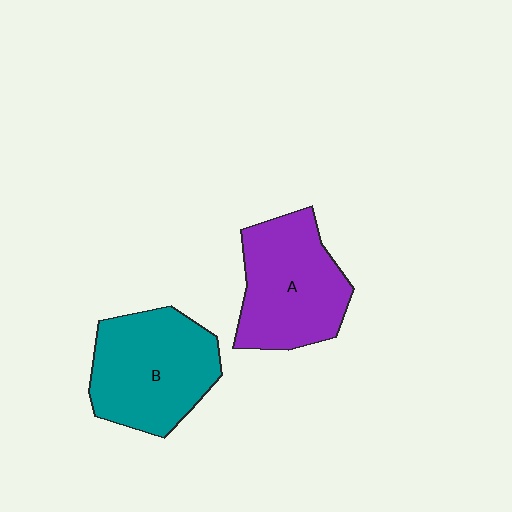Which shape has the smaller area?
Shape A (purple).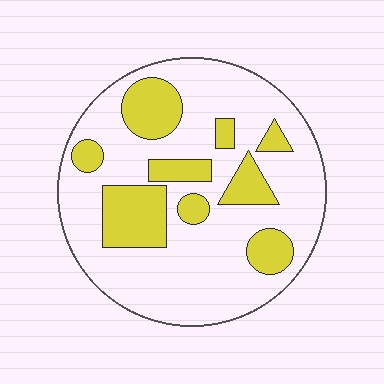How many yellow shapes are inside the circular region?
9.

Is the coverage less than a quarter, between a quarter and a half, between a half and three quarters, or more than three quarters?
Between a quarter and a half.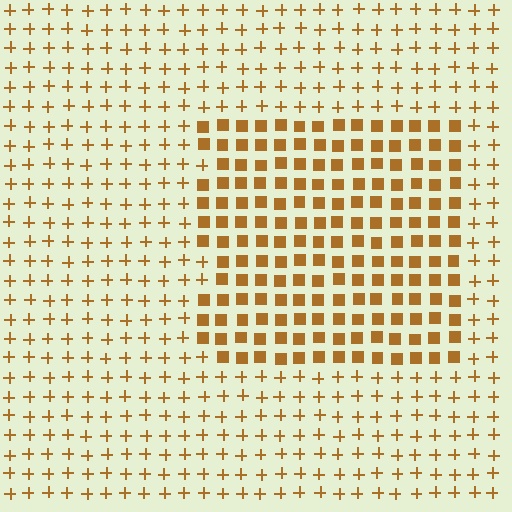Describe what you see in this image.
The image is filled with small brown elements arranged in a uniform grid. A rectangle-shaped region contains squares, while the surrounding area contains plus signs. The boundary is defined purely by the change in element shape.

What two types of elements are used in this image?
The image uses squares inside the rectangle region and plus signs outside it.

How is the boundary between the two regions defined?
The boundary is defined by a change in element shape: squares inside vs. plus signs outside. All elements share the same color and spacing.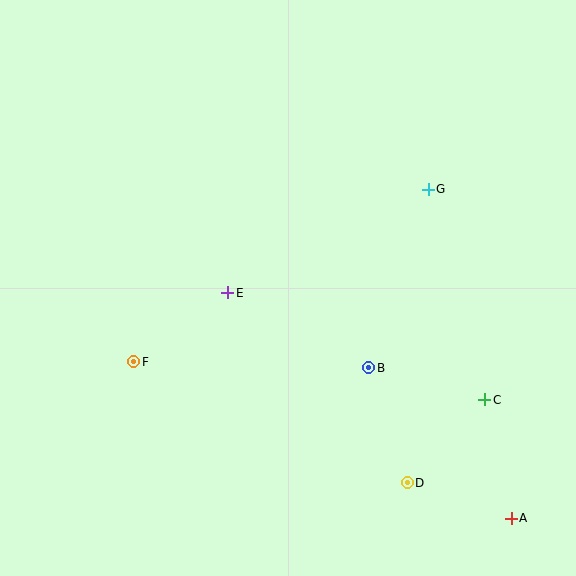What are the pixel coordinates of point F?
Point F is at (134, 362).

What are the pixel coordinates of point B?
Point B is at (369, 368).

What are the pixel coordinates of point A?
Point A is at (511, 518).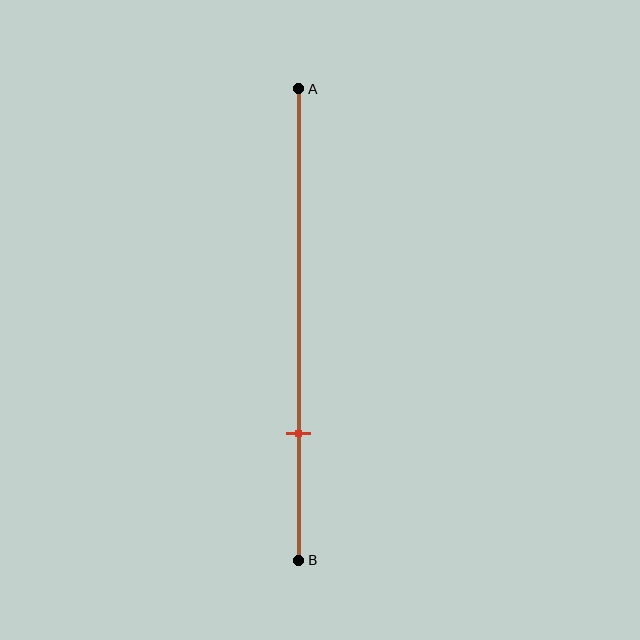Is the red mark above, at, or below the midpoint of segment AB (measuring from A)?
The red mark is below the midpoint of segment AB.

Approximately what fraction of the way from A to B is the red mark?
The red mark is approximately 75% of the way from A to B.